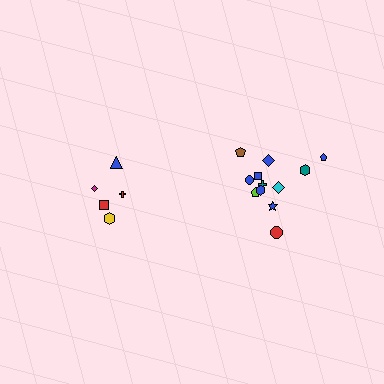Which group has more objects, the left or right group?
The right group.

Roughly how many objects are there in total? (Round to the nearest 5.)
Roughly 15 objects in total.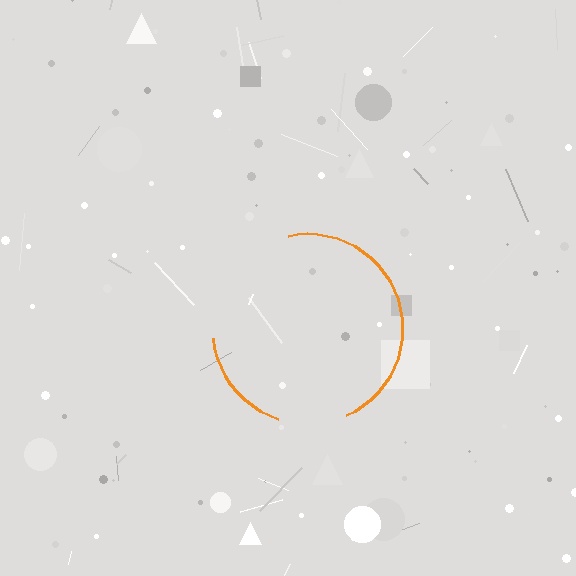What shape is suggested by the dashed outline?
The dashed outline suggests a circle.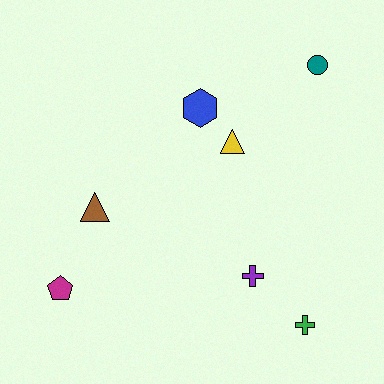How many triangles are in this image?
There are 2 triangles.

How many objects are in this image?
There are 7 objects.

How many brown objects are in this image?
There is 1 brown object.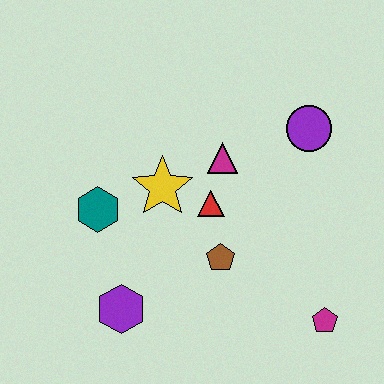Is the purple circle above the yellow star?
Yes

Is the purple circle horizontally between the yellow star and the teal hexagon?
No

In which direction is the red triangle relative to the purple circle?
The red triangle is to the left of the purple circle.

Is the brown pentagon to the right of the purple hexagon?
Yes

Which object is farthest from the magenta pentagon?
The teal hexagon is farthest from the magenta pentagon.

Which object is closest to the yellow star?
The red triangle is closest to the yellow star.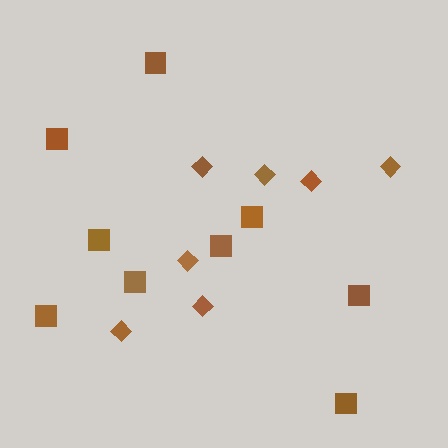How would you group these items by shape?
There are 2 groups: one group of squares (9) and one group of diamonds (7).